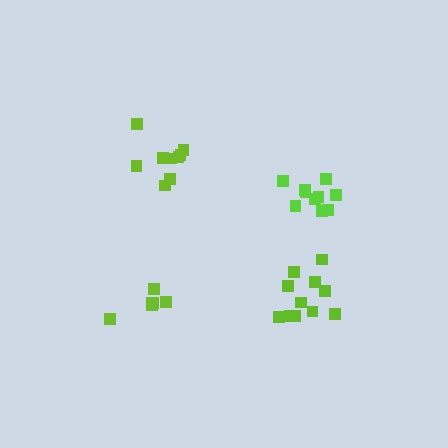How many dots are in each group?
Group 1: 6 dots, Group 2: 10 dots, Group 3: 11 dots, Group 4: 9 dots (36 total).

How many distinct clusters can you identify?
There are 4 distinct clusters.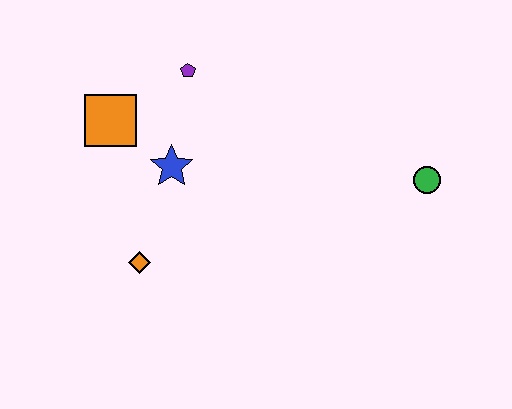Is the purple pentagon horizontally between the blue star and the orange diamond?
No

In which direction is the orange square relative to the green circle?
The orange square is to the left of the green circle.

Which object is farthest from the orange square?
The green circle is farthest from the orange square.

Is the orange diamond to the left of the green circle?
Yes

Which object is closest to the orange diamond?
The blue star is closest to the orange diamond.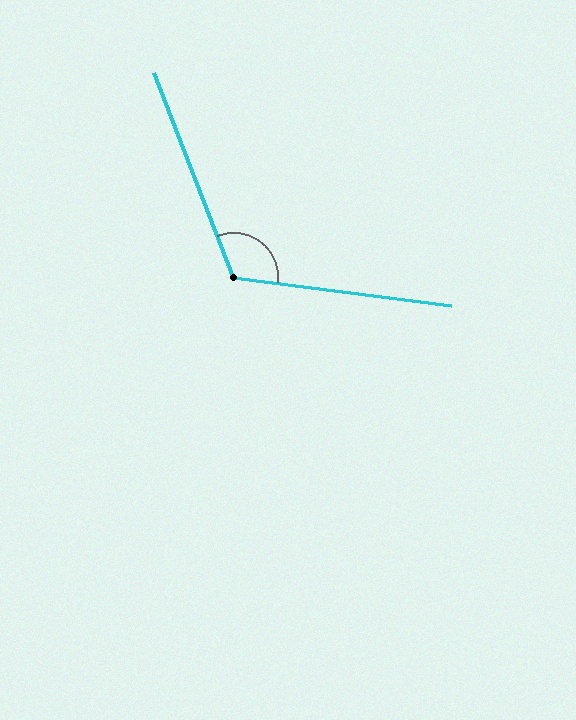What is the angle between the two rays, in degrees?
Approximately 119 degrees.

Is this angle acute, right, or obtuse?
It is obtuse.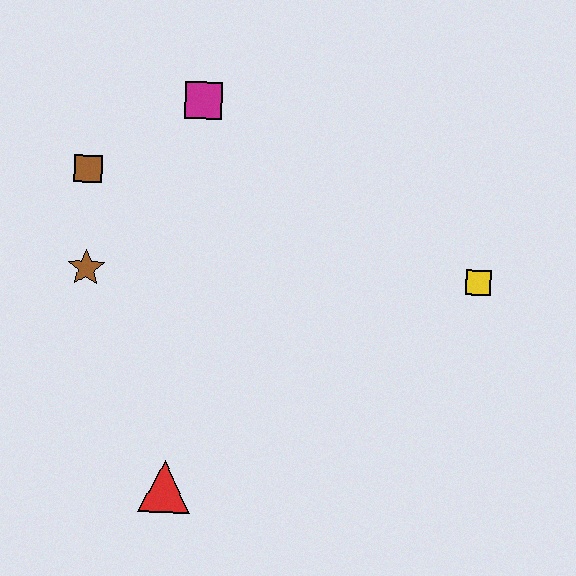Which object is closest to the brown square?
The brown star is closest to the brown square.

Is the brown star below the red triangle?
No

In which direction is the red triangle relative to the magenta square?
The red triangle is below the magenta square.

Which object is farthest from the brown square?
The yellow square is farthest from the brown square.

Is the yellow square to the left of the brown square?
No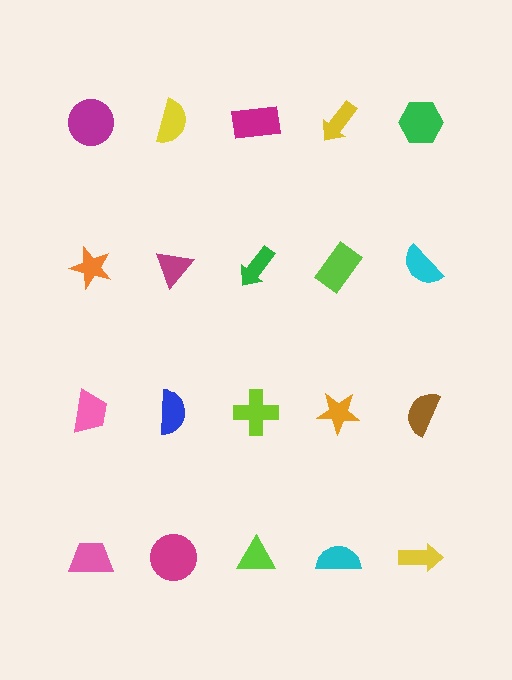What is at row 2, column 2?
A magenta triangle.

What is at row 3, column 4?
An orange star.